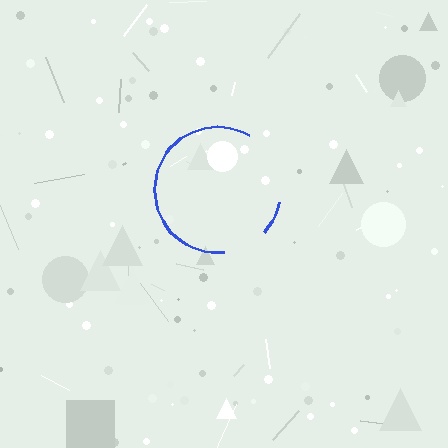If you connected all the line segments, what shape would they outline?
They would outline a circle.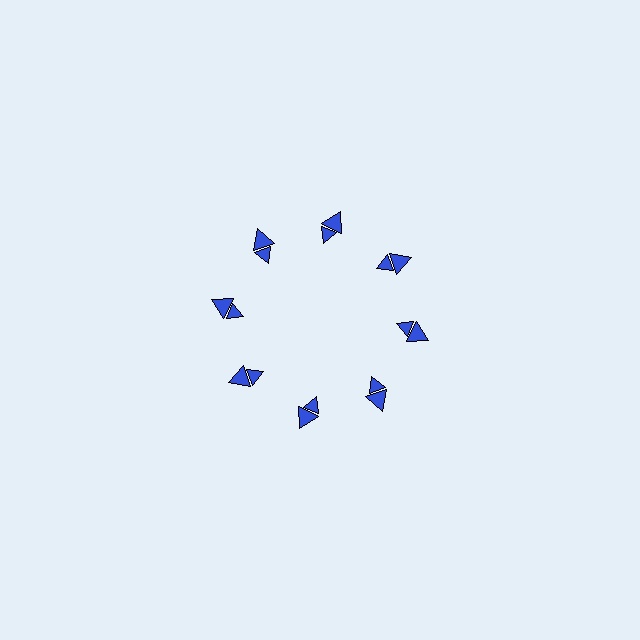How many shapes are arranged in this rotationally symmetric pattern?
There are 16 shapes, arranged in 8 groups of 2.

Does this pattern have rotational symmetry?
Yes, this pattern has 8-fold rotational symmetry. It looks the same after rotating 45 degrees around the center.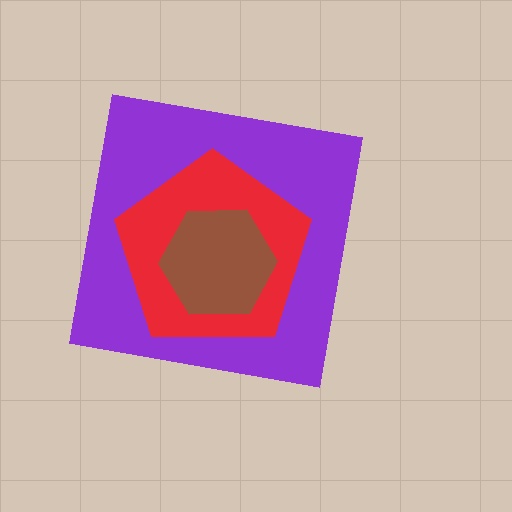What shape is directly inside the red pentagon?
The brown hexagon.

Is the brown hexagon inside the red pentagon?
Yes.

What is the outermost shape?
The purple square.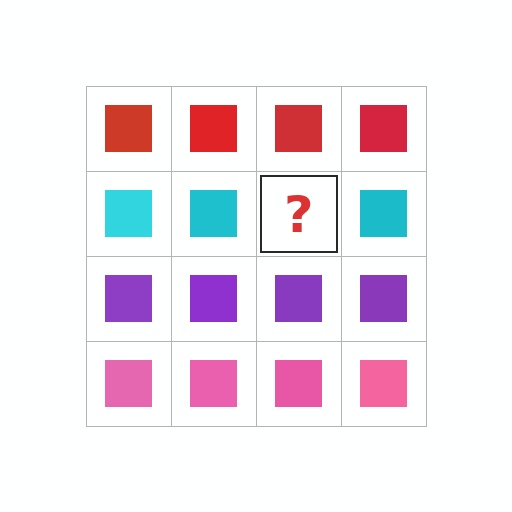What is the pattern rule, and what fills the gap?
The rule is that each row has a consistent color. The gap should be filled with a cyan square.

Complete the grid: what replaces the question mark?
The question mark should be replaced with a cyan square.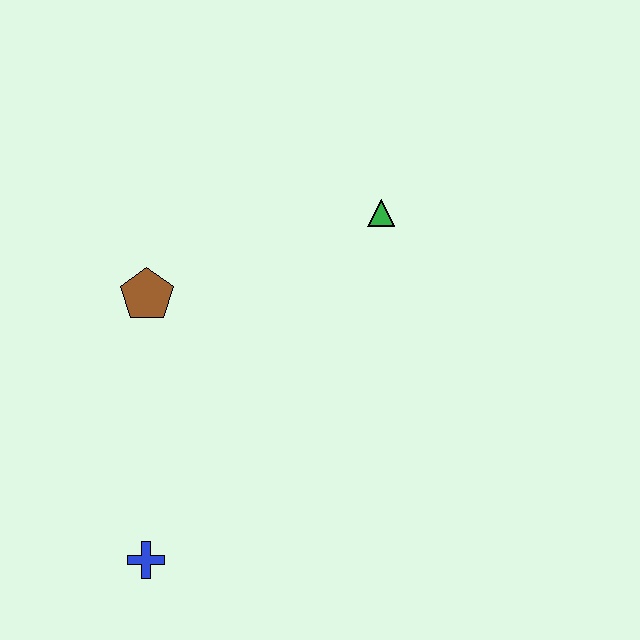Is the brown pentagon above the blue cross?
Yes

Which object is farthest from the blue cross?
The green triangle is farthest from the blue cross.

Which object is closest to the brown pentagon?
The green triangle is closest to the brown pentagon.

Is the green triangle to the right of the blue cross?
Yes